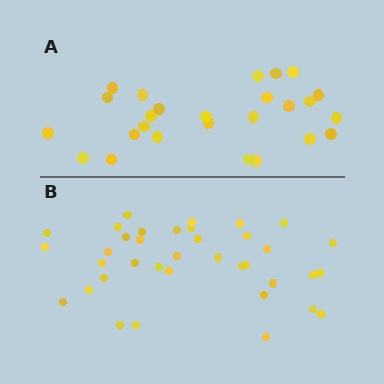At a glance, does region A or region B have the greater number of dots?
Region B (the bottom region) has more dots.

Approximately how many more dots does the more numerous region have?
Region B has roughly 12 or so more dots than region A.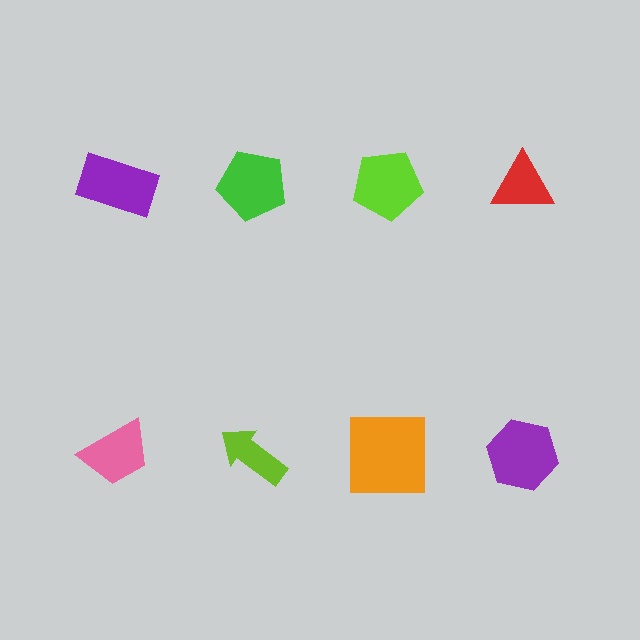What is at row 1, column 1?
A purple rectangle.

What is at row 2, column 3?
An orange square.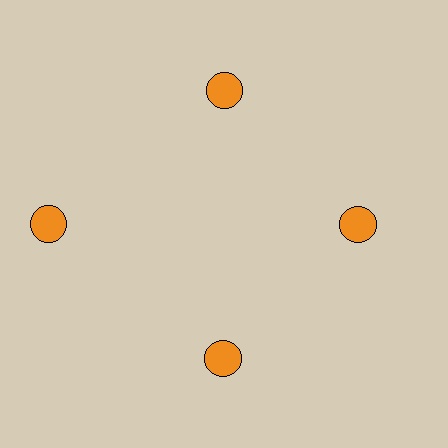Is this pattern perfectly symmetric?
No. The 4 orange circles are arranged in a ring, but one element near the 9 o'clock position is pushed outward from the center, breaking the 4-fold rotational symmetry.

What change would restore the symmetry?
The symmetry would be restored by moving it inward, back onto the ring so that all 4 circles sit at equal angles and equal distance from the center.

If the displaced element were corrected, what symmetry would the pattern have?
It would have 4-fold rotational symmetry — the pattern would map onto itself every 90 degrees.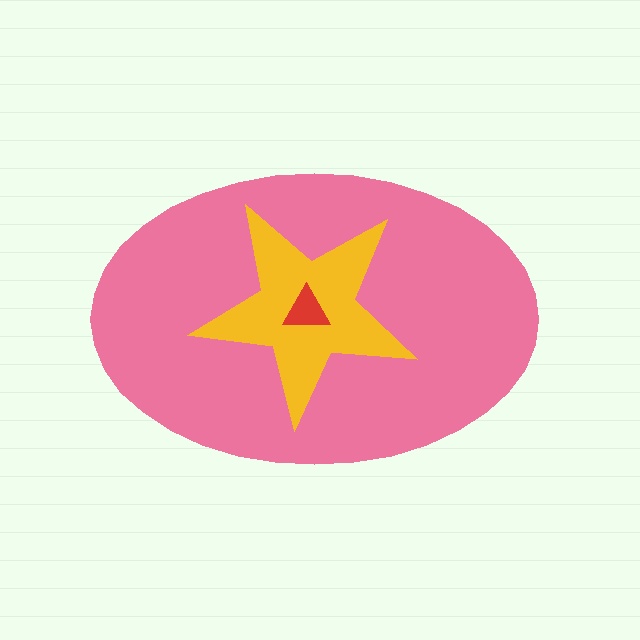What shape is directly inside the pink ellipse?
The yellow star.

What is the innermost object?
The red triangle.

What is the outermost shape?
The pink ellipse.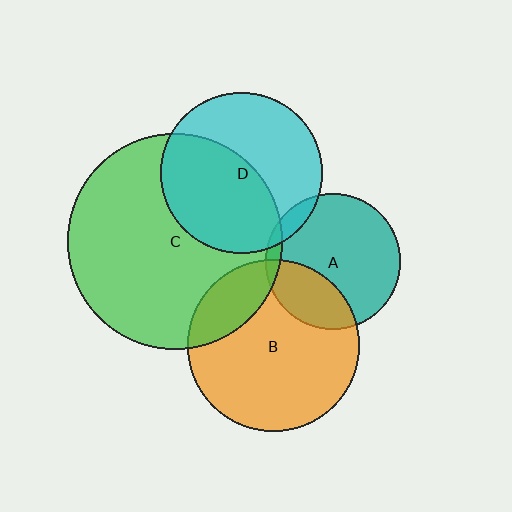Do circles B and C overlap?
Yes.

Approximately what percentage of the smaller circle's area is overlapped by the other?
Approximately 20%.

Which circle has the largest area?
Circle C (green).